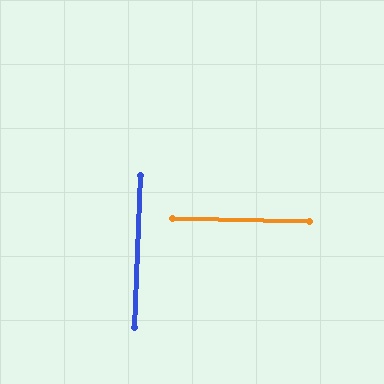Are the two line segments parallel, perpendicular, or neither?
Perpendicular — they meet at approximately 89°.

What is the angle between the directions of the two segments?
Approximately 89 degrees.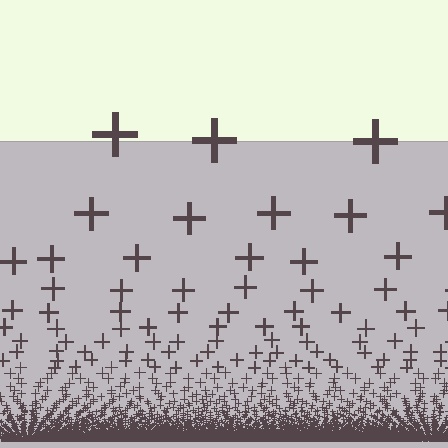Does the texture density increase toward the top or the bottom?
Density increases toward the bottom.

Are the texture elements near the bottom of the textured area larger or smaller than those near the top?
Smaller. The gradient is inverted — elements near the bottom are smaller and denser.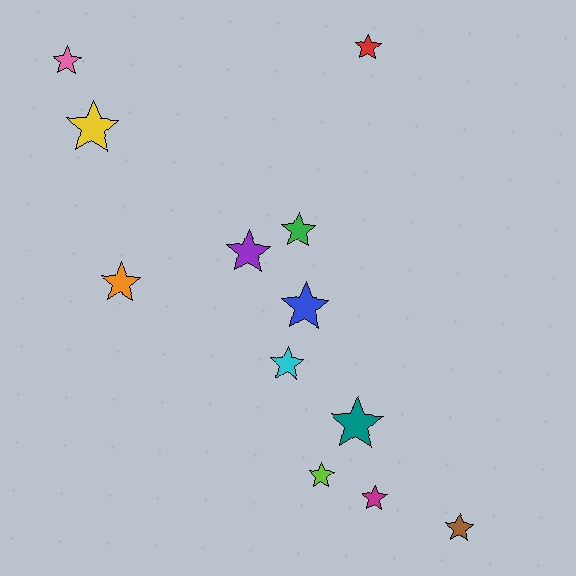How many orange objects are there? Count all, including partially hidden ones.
There is 1 orange object.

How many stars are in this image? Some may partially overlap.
There are 12 stars.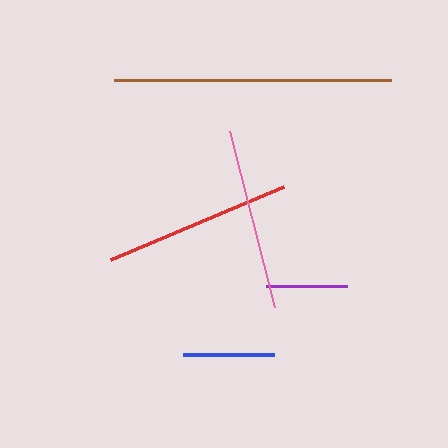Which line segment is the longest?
The brown line is the longest at approximately 278 pixels.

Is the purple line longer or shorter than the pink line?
The pink line is longer than the purple line.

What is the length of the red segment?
The red segment is approximately 188 pixels long.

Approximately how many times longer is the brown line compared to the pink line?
The brown line is approximately 1.5 times the length of the pink line.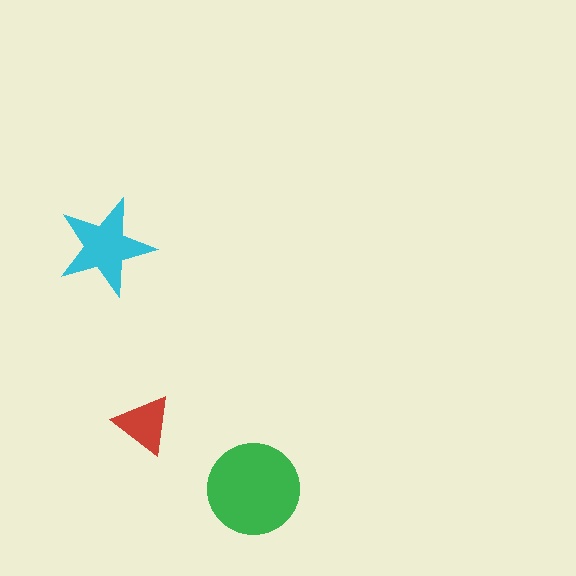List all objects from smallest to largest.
The red triangle, the cyan star, the green circle.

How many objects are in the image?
There are 3 objects in the image.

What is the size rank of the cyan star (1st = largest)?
2nd.